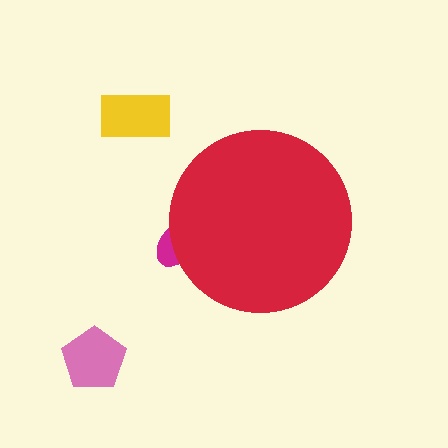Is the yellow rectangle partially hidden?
No, the yellow rectangle is fully visible.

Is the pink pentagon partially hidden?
No, the pink pentagon is fully visible.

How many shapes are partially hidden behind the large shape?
1 shape is partially hidden.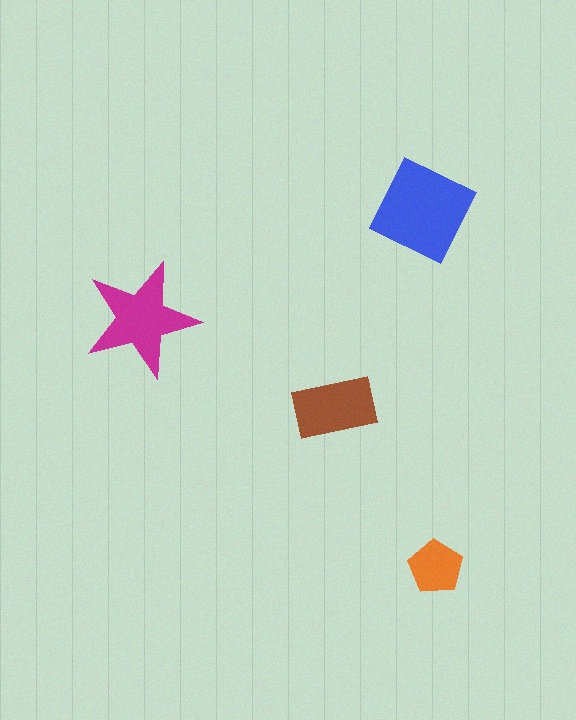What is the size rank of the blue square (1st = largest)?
1st.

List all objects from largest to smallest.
The blue square, the magenta star, the brown rectangle, the orange pentagon.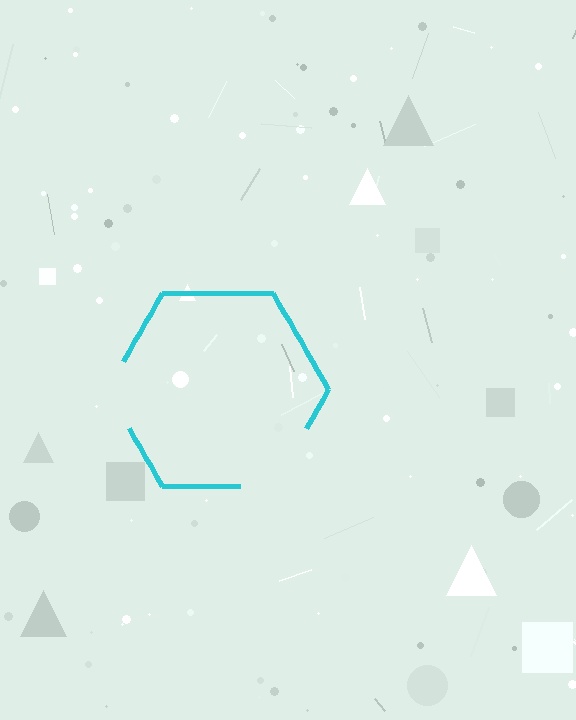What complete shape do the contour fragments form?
The contour fragments form a hexagon.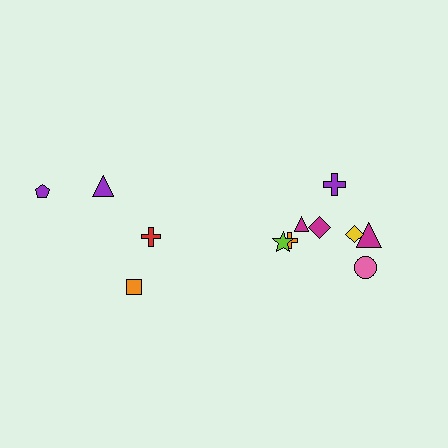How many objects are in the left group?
There are 4 objects.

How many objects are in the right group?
There are 8 objects.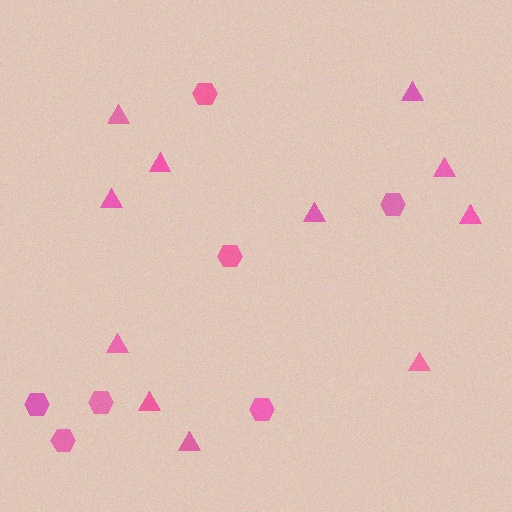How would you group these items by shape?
There are 2 groups: one group of triangles (11) and one group of hexagons (7).